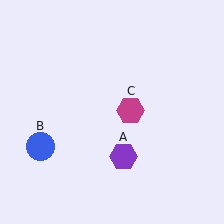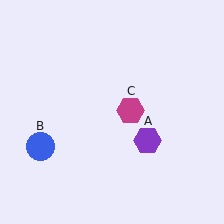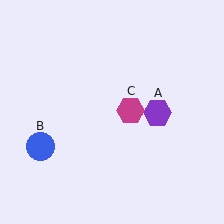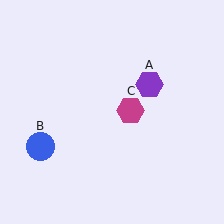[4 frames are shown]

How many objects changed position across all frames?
1 object changed position: purple hexagon (object A).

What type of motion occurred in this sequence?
The purple hexagon (object A) rotated counterclockwise around the center of the scene.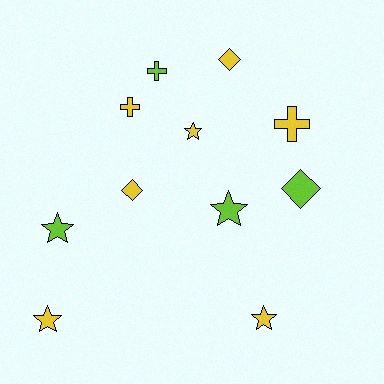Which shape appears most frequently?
Star, with 5 objects.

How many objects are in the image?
There are 11 objects.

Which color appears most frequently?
Yellow, with 7 objects.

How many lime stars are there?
There are 2 lime stars.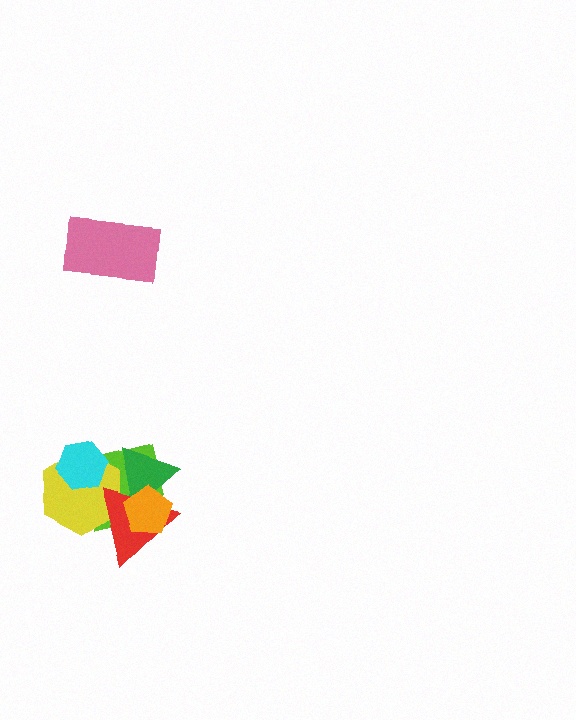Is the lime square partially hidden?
Yes, it is partially covered by another shape.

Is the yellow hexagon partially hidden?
Yes, it is partially covered by another shape.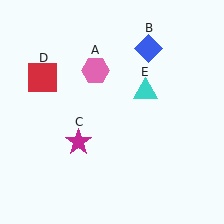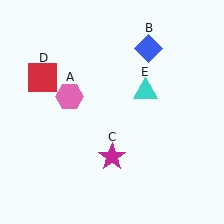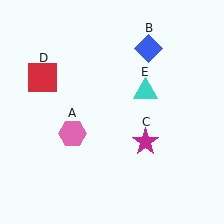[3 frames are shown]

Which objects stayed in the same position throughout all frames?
Blue diamond (object B) and red square (object D) and cyan triangle (object E) remained stationary.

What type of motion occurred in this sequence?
The pink hexagon (object A), magenta star (object C) rotated counterclockwise around the center of the scene.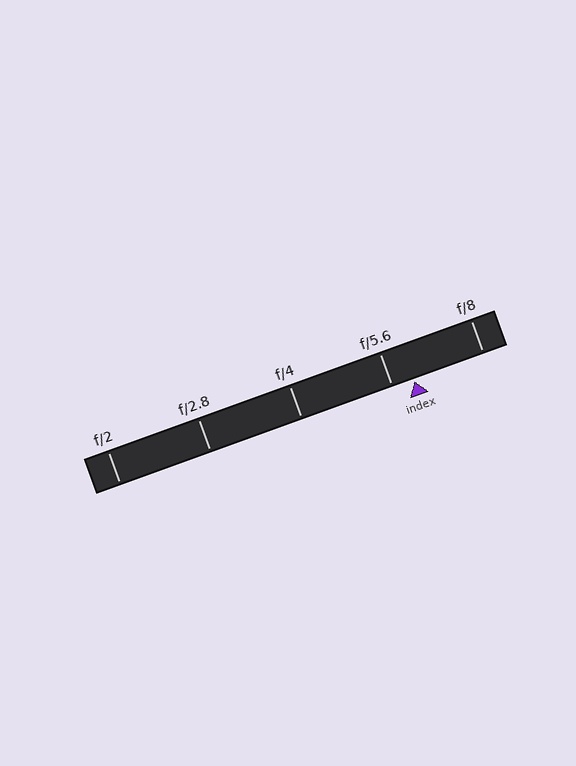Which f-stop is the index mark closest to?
The index mark is closest to f/5.6.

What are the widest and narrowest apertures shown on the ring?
The widest aperture shown is f/2 and the narrowest is f/8.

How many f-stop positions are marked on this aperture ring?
There are 5 f-stop positions marked.